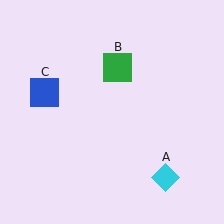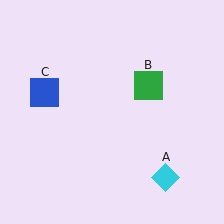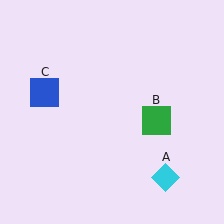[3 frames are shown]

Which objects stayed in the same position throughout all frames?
Cyan diamond (object A) and blue square (object C) remained stationary.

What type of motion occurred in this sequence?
The green square (object B) rotated clockwise around the center of the scene.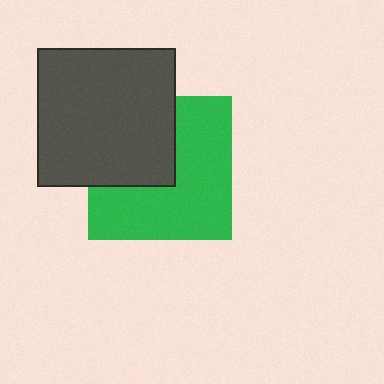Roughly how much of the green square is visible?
About half of it is visible (roughly 61%).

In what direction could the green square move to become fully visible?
The green square could move toward the lower-right. That would shift it out from behind the dark gray square entirely.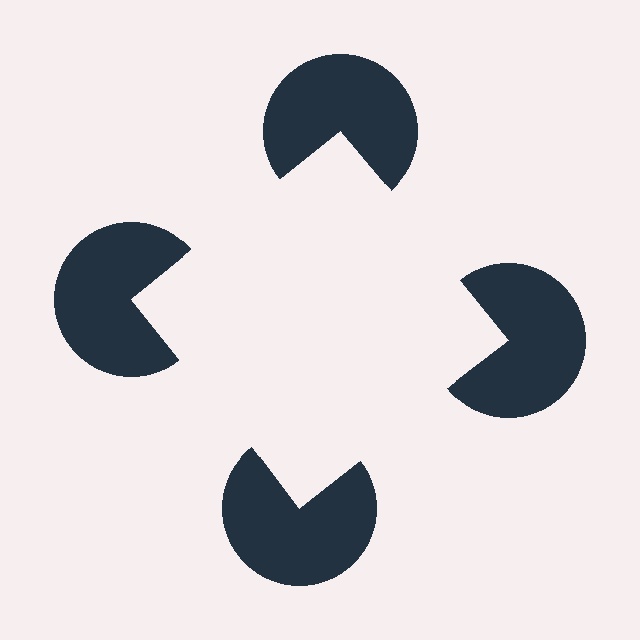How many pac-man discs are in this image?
There are 4 — one at each vertex of the illusory square.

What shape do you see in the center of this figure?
An illusory square — its edges are inferred from the aligned wedge cuts in the pac-man discs, not physically drawn.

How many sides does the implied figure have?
4 sides.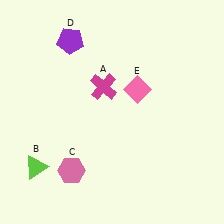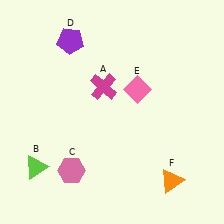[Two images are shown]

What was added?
An orange triangle (F) was added in Image 2.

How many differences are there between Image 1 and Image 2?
There is 1 difference between the two images.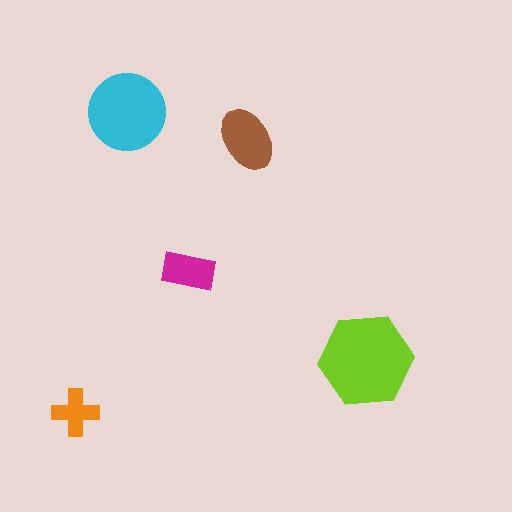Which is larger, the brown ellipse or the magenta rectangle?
The brown ellipse.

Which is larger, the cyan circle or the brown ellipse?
The cyan circle.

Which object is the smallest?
The orange cross.